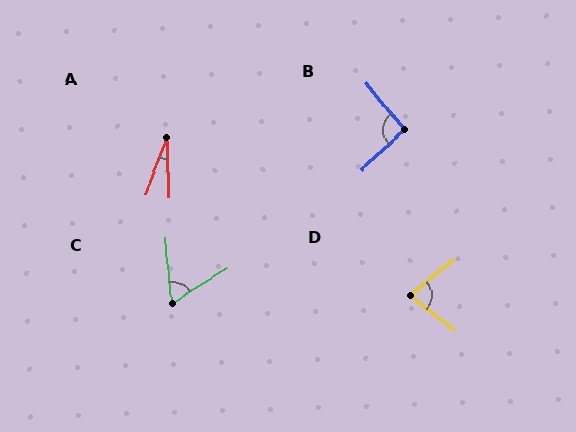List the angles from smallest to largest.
A (23°), C (63°), D (78°), B (93°).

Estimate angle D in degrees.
Approximately 78 degrees.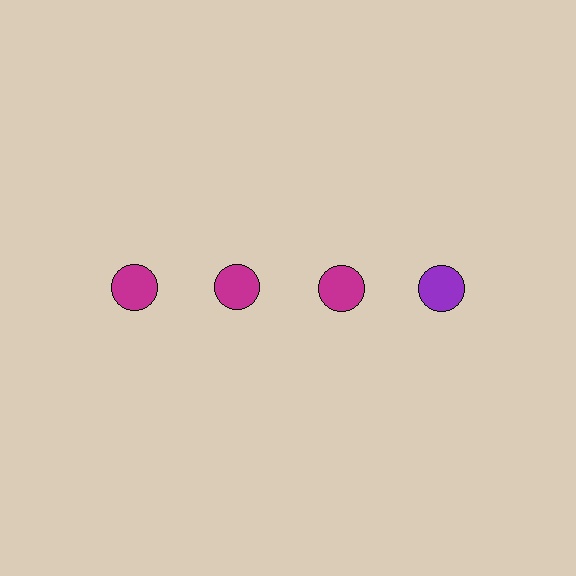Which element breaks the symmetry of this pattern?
The purple circle in the top row, second from right column breaks the symmetry. All other shapes are magenta circles.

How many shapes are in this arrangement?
There are 4 shapes arranged in a grid pattern.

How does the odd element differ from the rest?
It has a different color: purple instead of magenta.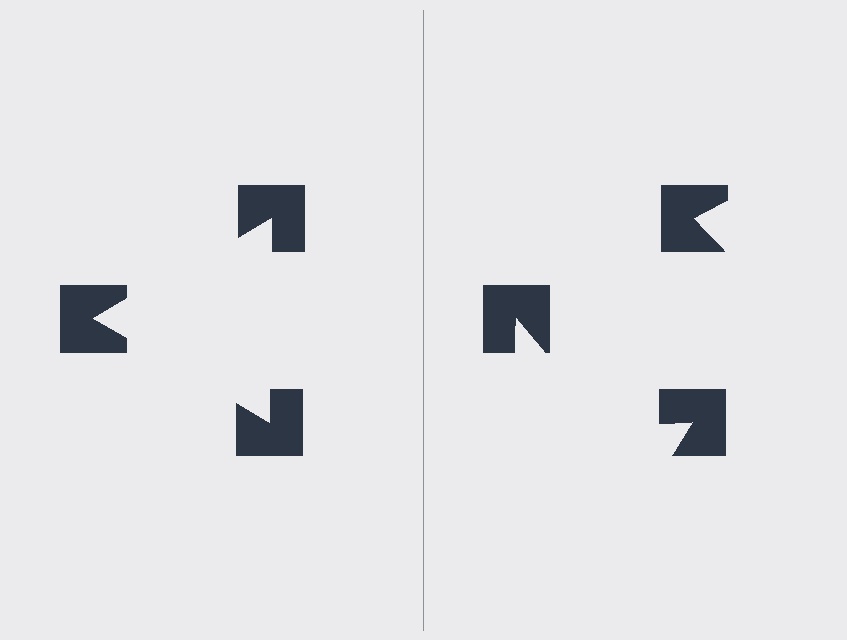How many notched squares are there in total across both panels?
6 — 3 on each side.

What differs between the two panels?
The notched squares are positioned identically on both sides; only the wedge orientations differ. On the left they align to a triangle; on the right they are misaligned.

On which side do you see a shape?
An illusory triangle appears on the left side. On the right side the wedge cuts are rotated, so no coherent shape forms.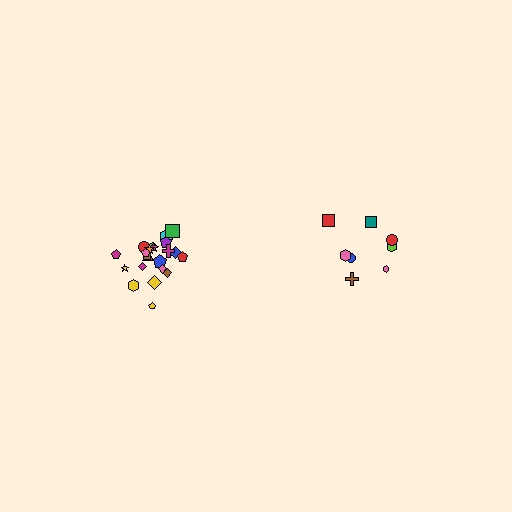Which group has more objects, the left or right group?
The left group.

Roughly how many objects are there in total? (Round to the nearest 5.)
Roughly 30 objects in total.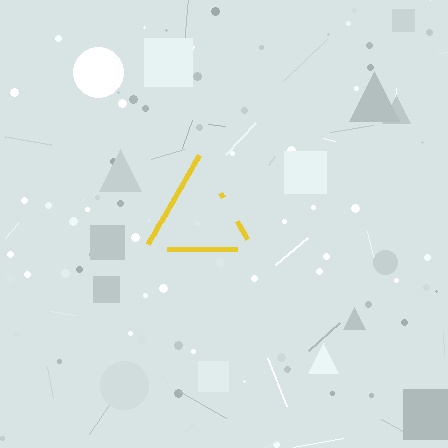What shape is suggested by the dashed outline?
The dashed outline suggests a triangle.